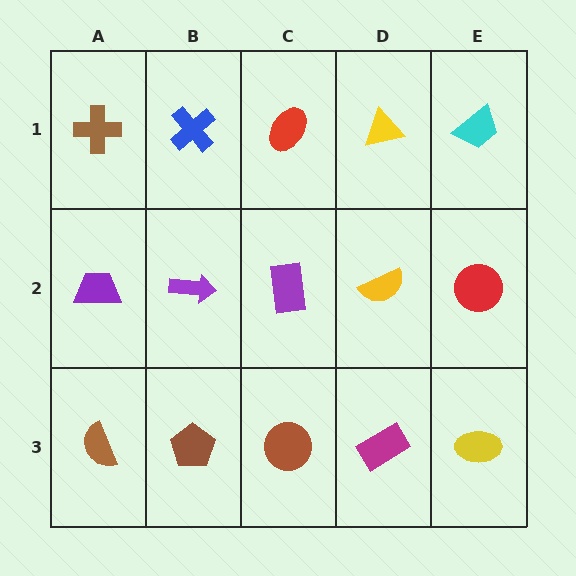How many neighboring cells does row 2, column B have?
4.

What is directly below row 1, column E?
A red circle.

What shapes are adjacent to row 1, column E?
A red circle (row 2, column E), a yellow triangle (row 1, column D).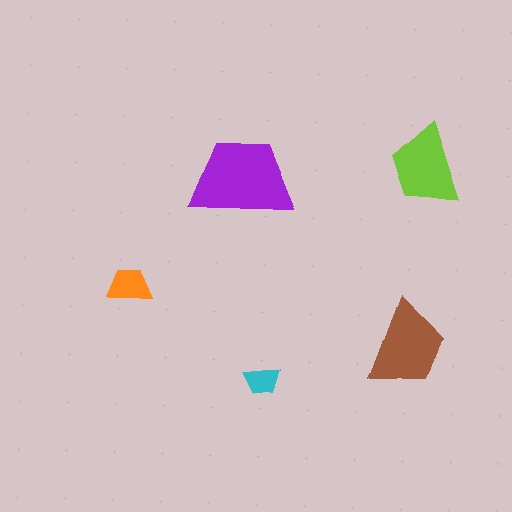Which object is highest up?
The lime trapezoid is topmost.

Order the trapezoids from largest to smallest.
the purple one, the brown one, the lime one, the orange one, the cyan one.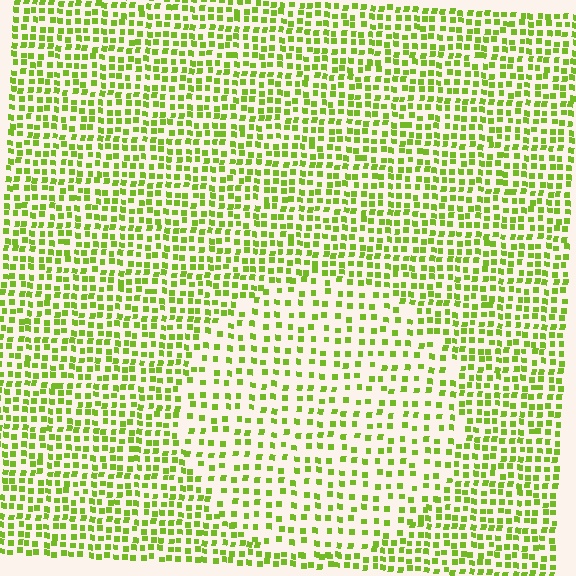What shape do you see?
I see a circle.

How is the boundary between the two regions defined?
The boundary is defined by a change in element density (approximately 1.8x ratio). All elements are the same color, size, and shape.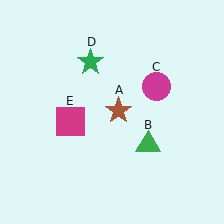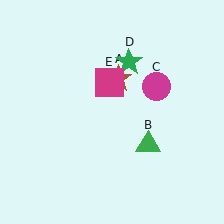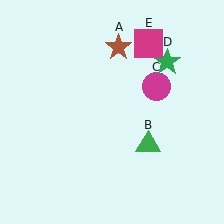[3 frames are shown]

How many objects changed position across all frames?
3 objects changed position: brown star (object A), green star (object D), magenta square (object E).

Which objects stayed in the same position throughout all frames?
Green triangle (object B) and magenta circle (object C) remained stationary.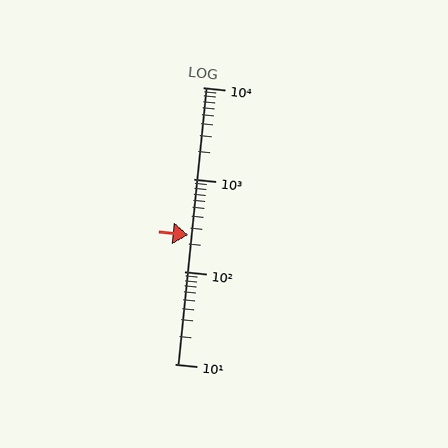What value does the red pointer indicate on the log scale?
The pointer indicates approximately 250.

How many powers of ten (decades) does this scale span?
The scale spans 3 decades, from 10 to 10000.